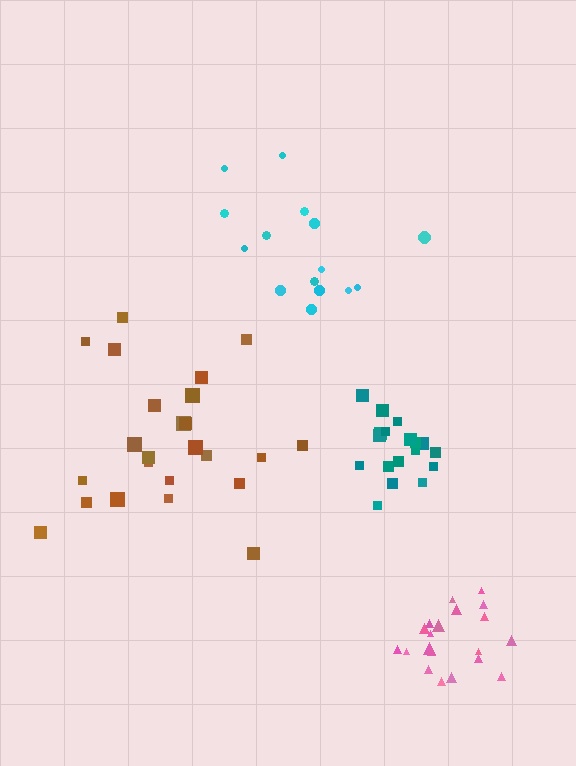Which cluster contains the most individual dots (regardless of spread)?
Brown (24).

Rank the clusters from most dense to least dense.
teal, pink, cyan, brown.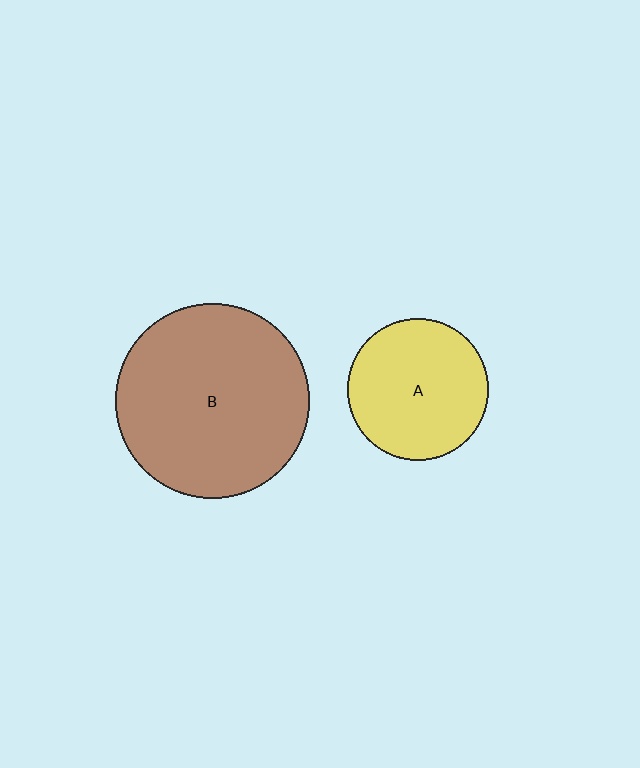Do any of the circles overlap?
No, none of the circles overlap.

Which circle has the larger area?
Circle B (brown).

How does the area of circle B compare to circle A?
Approximately 1.9 times.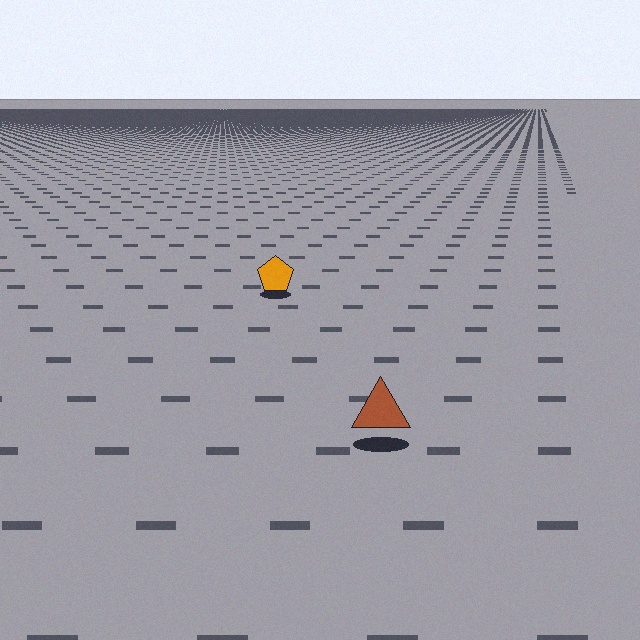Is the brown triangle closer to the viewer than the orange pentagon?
Yes. The brown triangle is closer — you can tell from the texture gradient: the ground texture is coarser near it.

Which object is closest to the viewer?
The brown triangle is closest. The texture marks near it are larger and more spread out.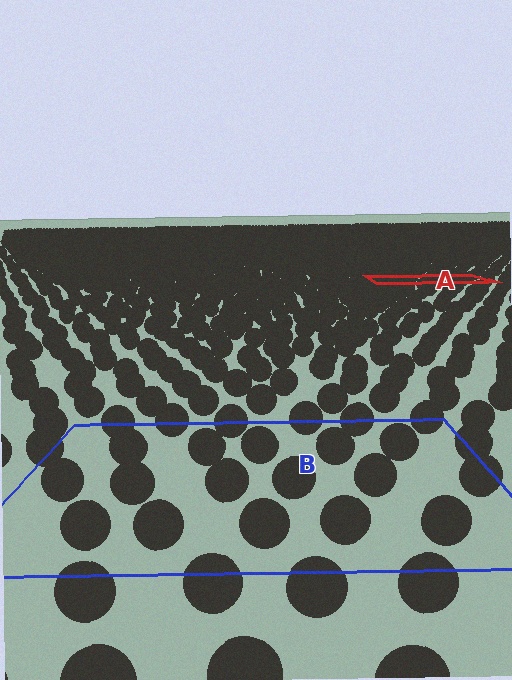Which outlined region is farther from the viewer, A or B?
Region A is farther from the viewer — the texture elements inside it appear smaller and more densely packed.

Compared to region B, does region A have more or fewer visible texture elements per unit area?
Region A has more texture elements per unit area — they are packed more densely because it is farther away.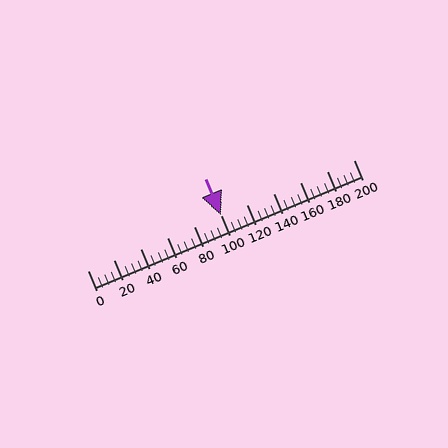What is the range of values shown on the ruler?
The ruler shows values from 0 to 200.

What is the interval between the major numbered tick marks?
The major tick marks are spaced 20 units apart.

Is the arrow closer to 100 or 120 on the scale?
The arrow is closer to 100.